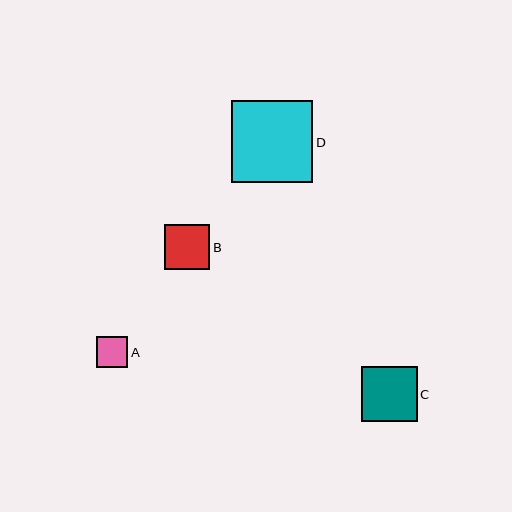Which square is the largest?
Square D is the largest with a size of approximately 82 pixels.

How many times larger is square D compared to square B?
Square D is approximately 1.8 times the size of square B.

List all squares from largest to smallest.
From largest to smallest: D, C, B, A.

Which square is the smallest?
Square A is the smallest with a size of approximately 31 pixels.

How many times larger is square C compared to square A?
Square C is approximately 1.8 times the size of square A.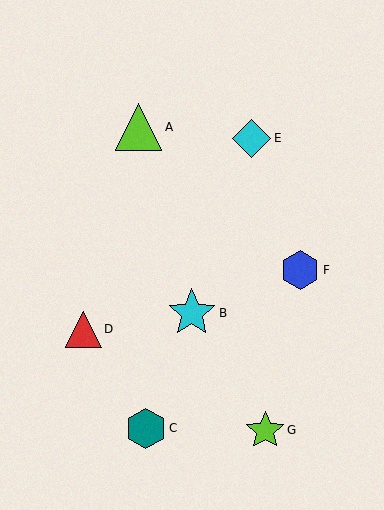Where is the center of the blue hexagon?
The center of the blue hexagon is at (300, 270).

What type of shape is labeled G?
Shape G is a lime star.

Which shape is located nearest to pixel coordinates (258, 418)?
The lime star (labeled G) at (265, 430) is nearest to that location.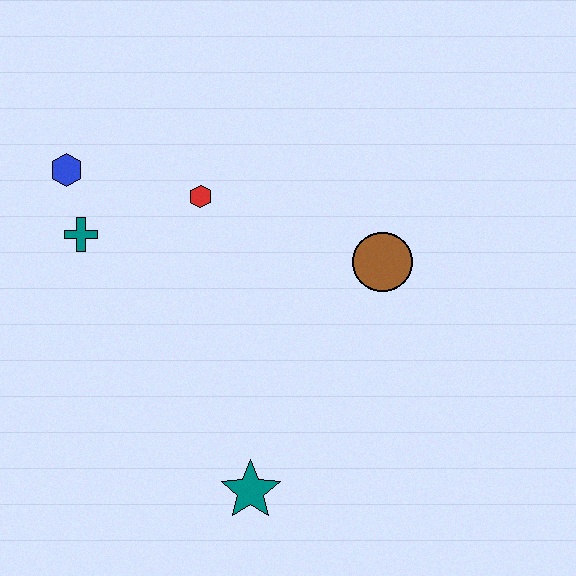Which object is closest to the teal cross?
The blue hexagon is closest to the teal cross.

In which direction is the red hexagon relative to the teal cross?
The red hexagon is to the right of the teal cross.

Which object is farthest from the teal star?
The blue hexagon is farthest from the teal star.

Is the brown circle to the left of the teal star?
No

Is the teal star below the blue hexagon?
Yes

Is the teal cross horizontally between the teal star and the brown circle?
No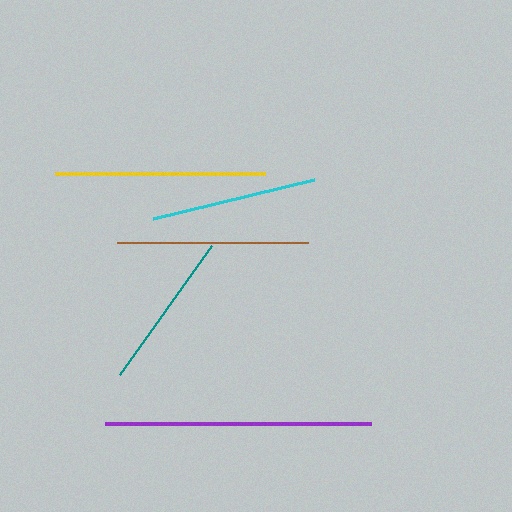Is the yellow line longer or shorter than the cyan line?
The yellow line is longer than the cyan line.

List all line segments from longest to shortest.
From longest to shortest: purple, yellow, brown, cyan, teal.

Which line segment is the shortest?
The teal line is the shortest at approximately 158 pixels.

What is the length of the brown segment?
The brown segment is approximately 191 pixels long.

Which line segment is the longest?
The purple line is the longest at approximately 265 pixels.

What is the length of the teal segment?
The teal segment is approximately 158 pixels long.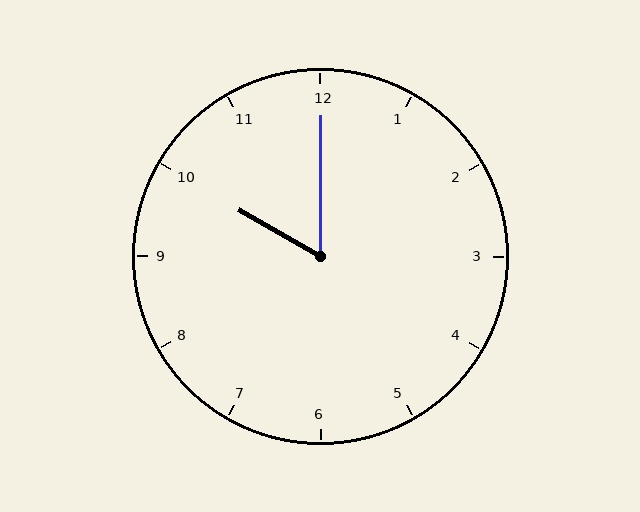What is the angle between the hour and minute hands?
Approximately 60 degrees.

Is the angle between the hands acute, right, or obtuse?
It is acute.